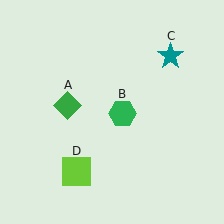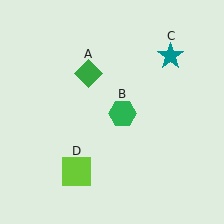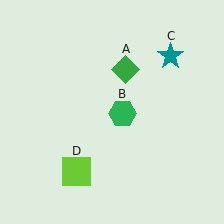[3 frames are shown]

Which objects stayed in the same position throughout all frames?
Green hexagon (object B) and teal star (object C) and lime square (object D) remained stationary.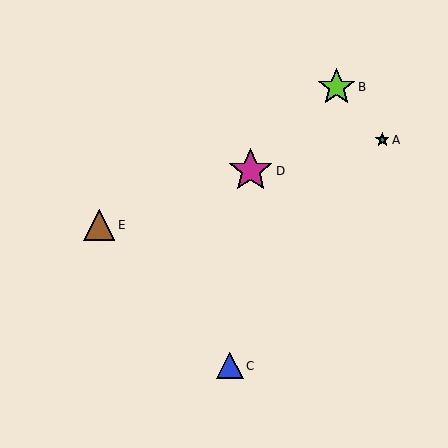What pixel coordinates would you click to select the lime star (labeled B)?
Click at (337, 87) to select the lime star B.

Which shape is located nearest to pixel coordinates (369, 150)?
The teal star (labeled A) at (382, 140) is nearest to that location.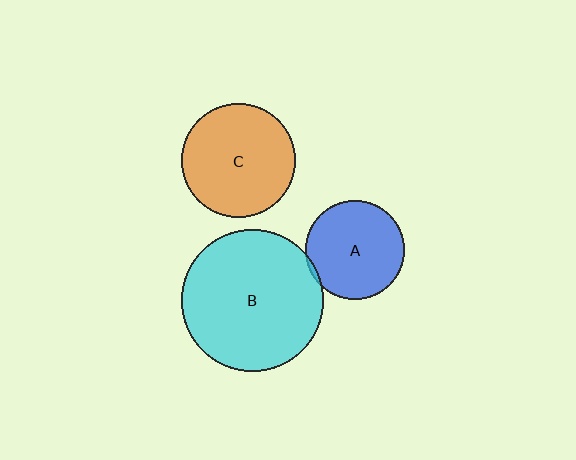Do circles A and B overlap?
Yes.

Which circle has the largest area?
Circle B (cyan).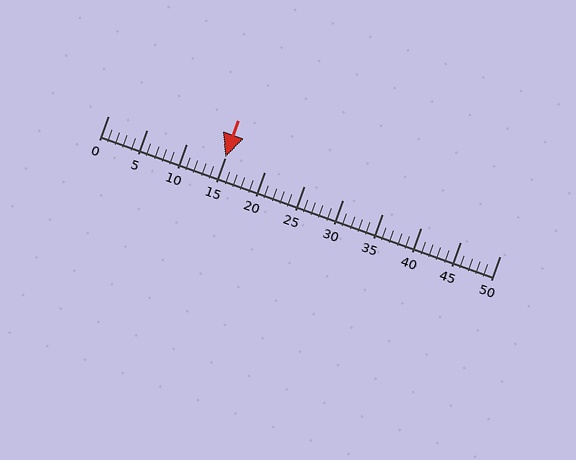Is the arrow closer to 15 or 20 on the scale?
The arrow is closer to 15.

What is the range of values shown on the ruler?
The ruler shows values from 0 to 50.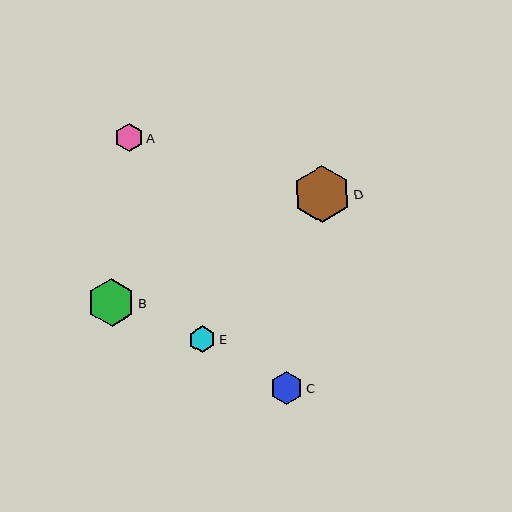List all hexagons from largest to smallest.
From largest to smallest: D, B, C, A, E.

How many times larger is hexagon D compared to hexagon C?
Hexagon D is approximately 1.8 times the size of hexagon C.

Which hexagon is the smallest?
Hexagon E is the smallest with a size of approximately 27 pixels.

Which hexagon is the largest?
Hexagon D is the largest with a size of approximately 57 pixels.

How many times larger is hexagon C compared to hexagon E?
Hexagon C is approximately 1.2 times the size of hexagon E.